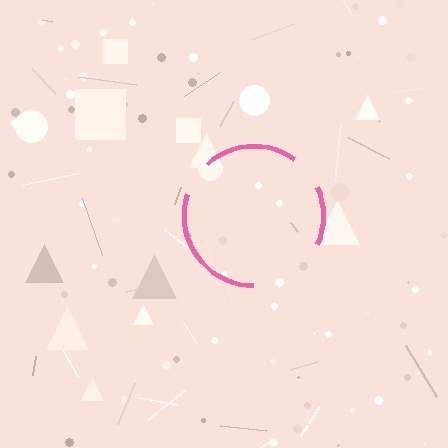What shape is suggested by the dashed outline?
The dashed outline suggests a circle.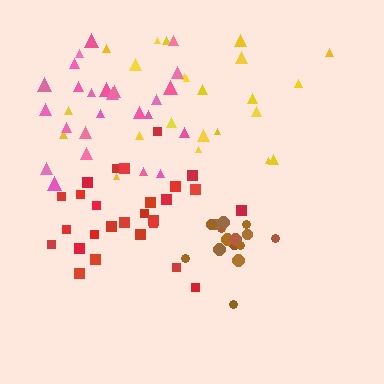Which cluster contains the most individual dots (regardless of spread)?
Red (27).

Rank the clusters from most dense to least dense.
brown, pink, red, yellow.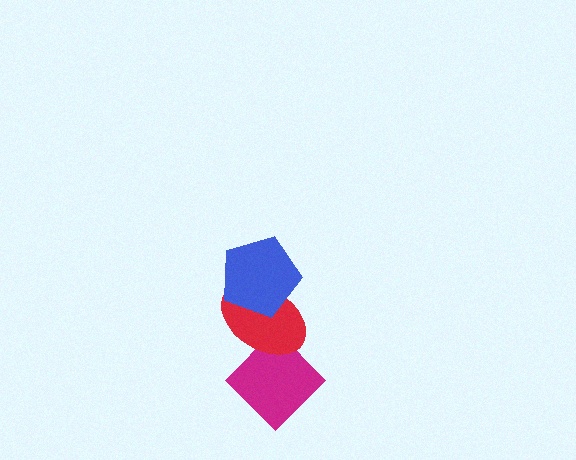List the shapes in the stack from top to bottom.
From top to bottom: the blue pentagon, the red ellipse, the magenta diamond.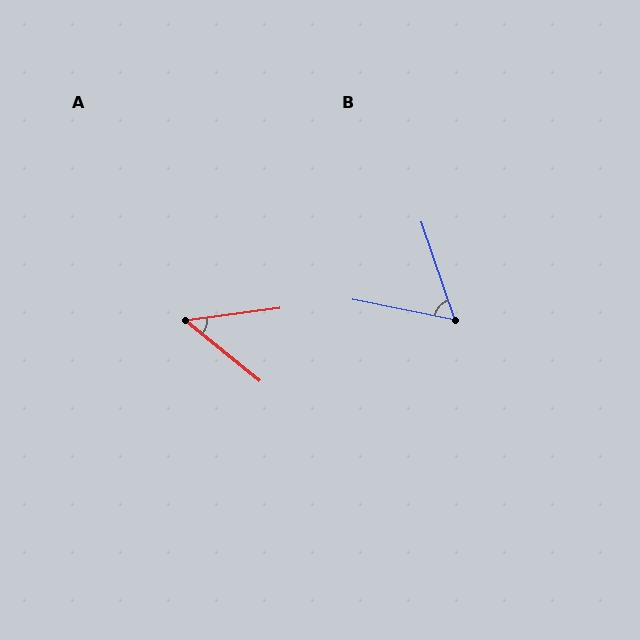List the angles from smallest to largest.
A (46°), B (60°).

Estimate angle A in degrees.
Approximately 46 degrees.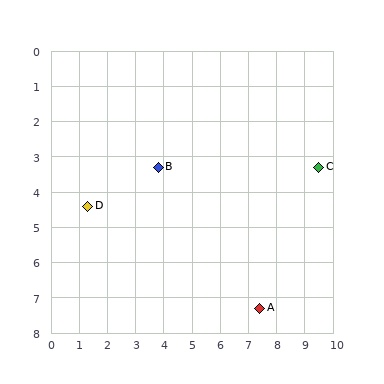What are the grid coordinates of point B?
Point B is at approximately (3.8, 3.3).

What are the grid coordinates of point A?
Point A is at approximately (7.4, 7.3).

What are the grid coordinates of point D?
Point D is at approximately (1.3, 4.4).